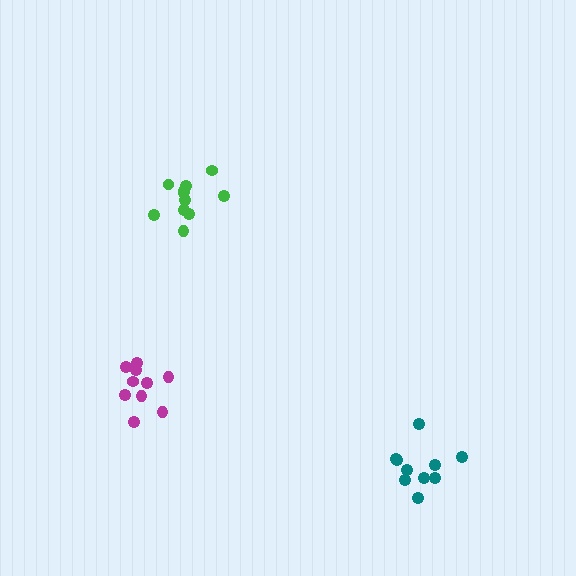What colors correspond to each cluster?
The clusters are colored: green, magenta, teal.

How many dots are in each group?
Group 1: 12 dots, Group 2: 10 dots, Group 3: 10 dots (32 total).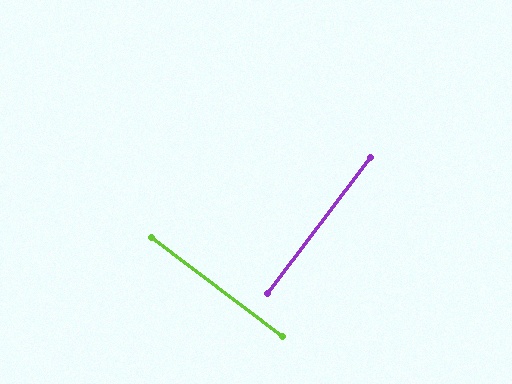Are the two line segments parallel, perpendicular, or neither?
Perpendicular — they meet at approximately 90°.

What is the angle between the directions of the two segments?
Approximately 90 degrees.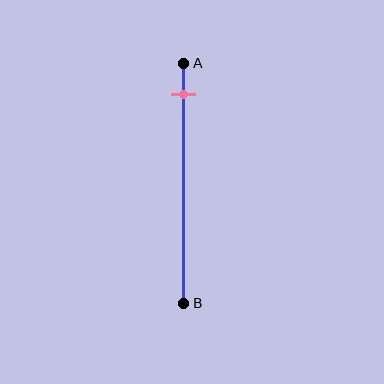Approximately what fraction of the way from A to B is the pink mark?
The pink mark is approximately 15% of the way from A to B.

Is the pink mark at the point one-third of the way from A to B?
No, the mark is at about 15% from A, not at the 33% one-third point.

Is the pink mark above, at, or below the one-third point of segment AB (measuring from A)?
The pink mark is above the one-third point of segment AB.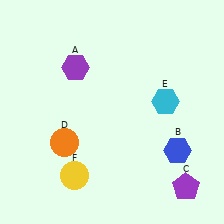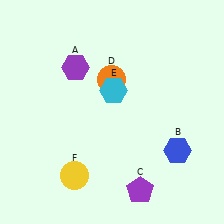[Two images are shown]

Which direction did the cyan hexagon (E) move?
The cyan hexagon (E) moved left.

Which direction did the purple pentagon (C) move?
The purple pentagon (C) moved left.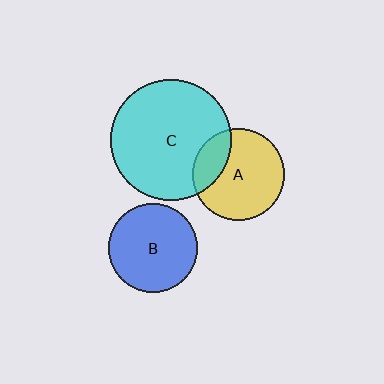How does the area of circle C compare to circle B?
Approximately 1.8 times.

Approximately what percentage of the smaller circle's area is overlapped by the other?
Approximately 25%.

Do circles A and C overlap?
Yes.